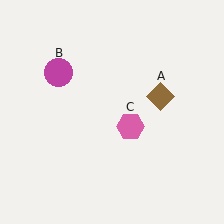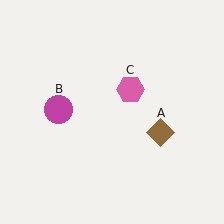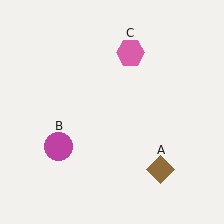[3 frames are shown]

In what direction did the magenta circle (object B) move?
The magenta circle (object B) moved down.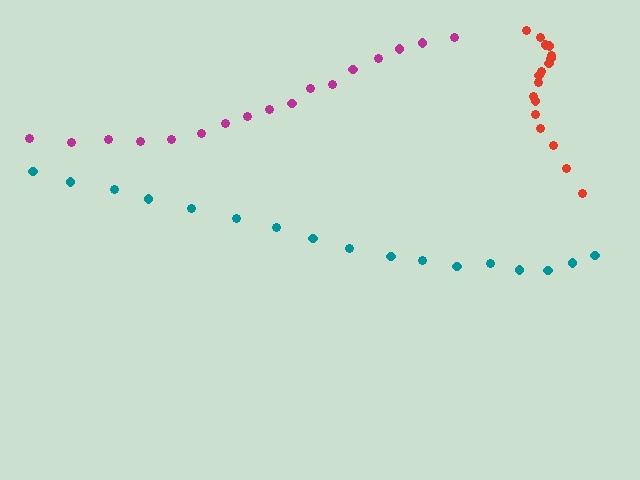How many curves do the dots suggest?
There are 3 distinct paths.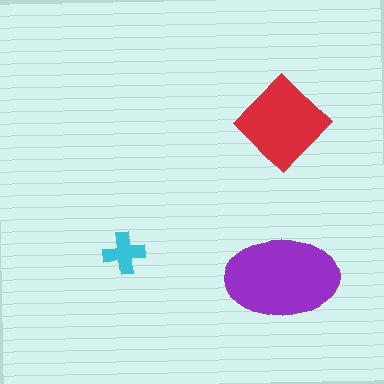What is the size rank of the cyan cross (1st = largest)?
3rd.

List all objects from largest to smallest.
The purple ellipse, the red diamond, the cyan cross.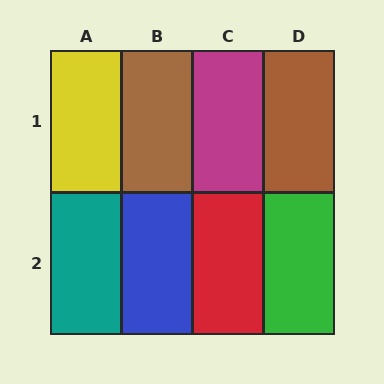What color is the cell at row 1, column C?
Magenta.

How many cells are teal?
1 cell is teal.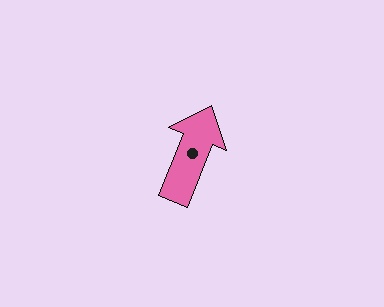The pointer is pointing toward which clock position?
Roughly 1 o'clock.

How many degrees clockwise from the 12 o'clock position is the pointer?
Approximately 22 degrees.